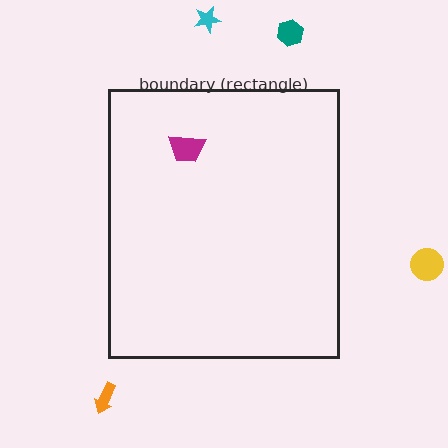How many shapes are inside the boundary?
1 inside, 4 outside.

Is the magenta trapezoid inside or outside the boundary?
Inside.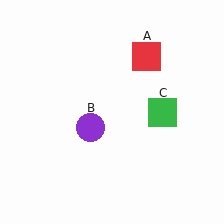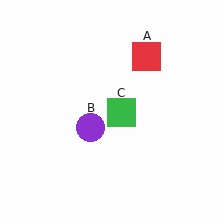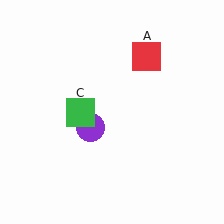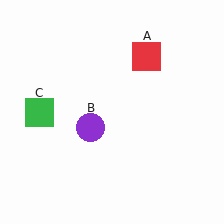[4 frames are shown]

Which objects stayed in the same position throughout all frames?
Red square (object A) and purple circle (object B) remained stationary.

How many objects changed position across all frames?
1 object changed position: green square (object C).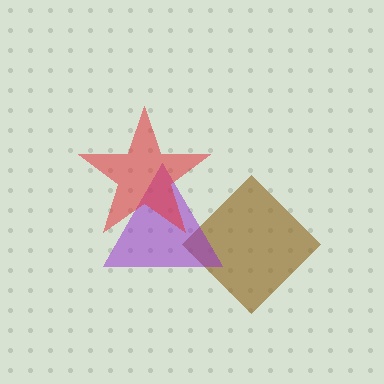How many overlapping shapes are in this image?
There are 3 overlapping shapes in the image.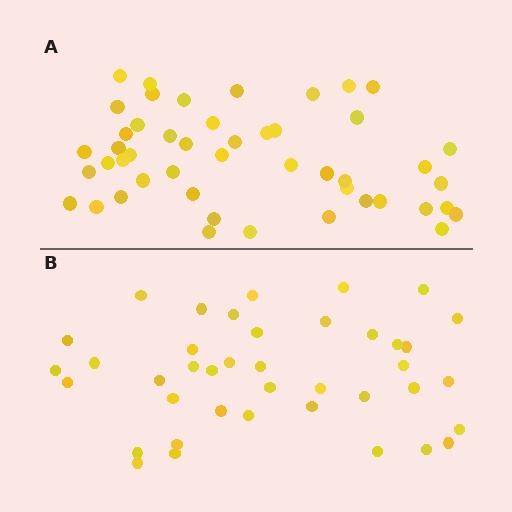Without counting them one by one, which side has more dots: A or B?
Region A (the top region) has more dots.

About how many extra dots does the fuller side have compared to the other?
Region A has roughly 8 or so more dots than region B.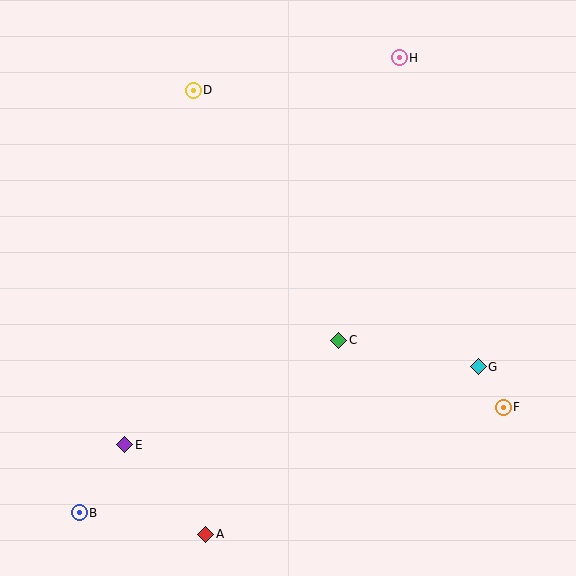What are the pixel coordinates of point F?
Point F is at (503, 407).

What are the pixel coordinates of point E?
Point E is at (125, 445).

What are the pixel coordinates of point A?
Point A is at (206, 534).